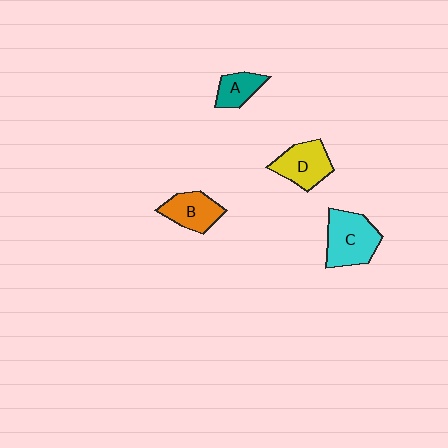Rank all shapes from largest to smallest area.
From largest to smallest: C (cyan), D (yellow), B (orange), A (teal).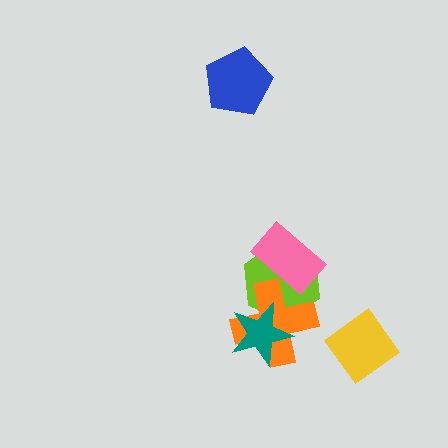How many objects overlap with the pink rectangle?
2 objects overlap with the pink rectangle.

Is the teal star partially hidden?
No, no other shape covers it.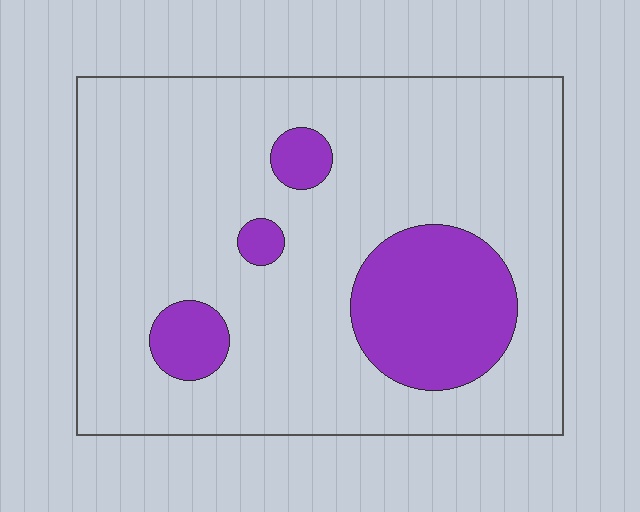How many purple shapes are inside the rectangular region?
4.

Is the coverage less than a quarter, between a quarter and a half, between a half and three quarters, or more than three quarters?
Less than a quarter.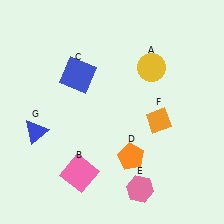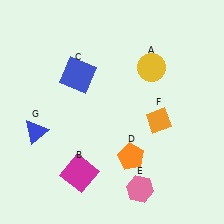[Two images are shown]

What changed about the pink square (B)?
In Image 1, B is pink. In Image 2, it changed to magenta.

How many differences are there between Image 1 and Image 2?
There is 1 difference between the two images.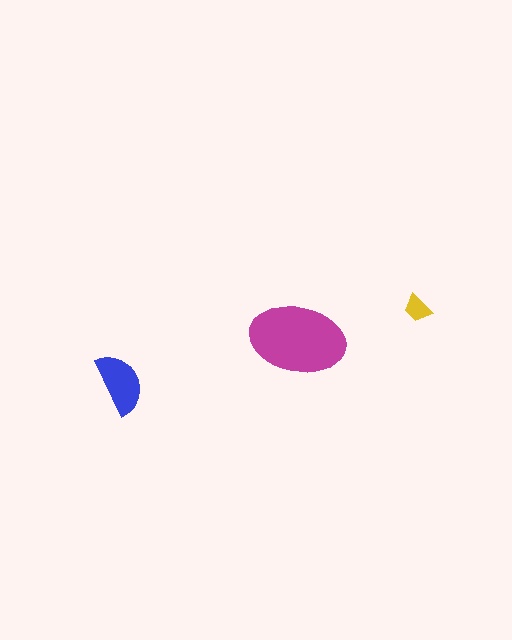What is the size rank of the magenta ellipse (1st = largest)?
1st.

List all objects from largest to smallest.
The magenta ellipse, the blue semicircle, the yellow trapezoid.